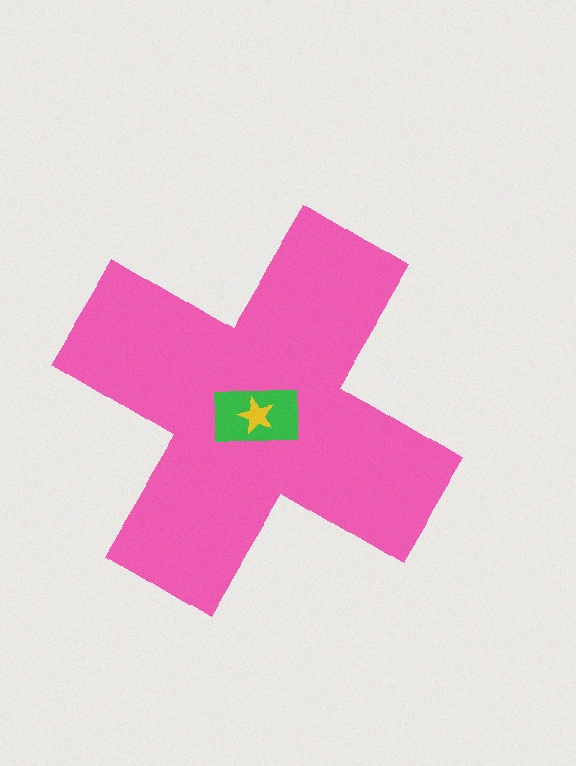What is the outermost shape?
The pink cross.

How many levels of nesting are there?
3.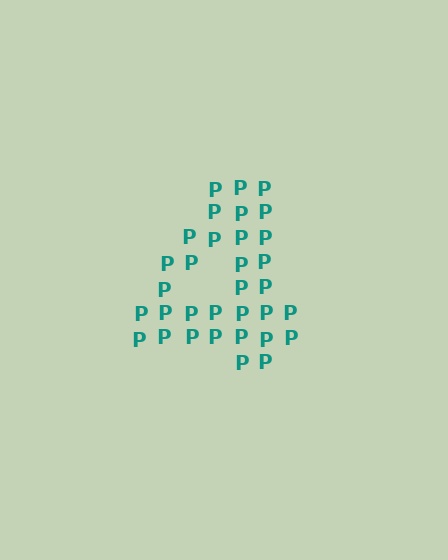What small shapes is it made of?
It is made of small letter P's.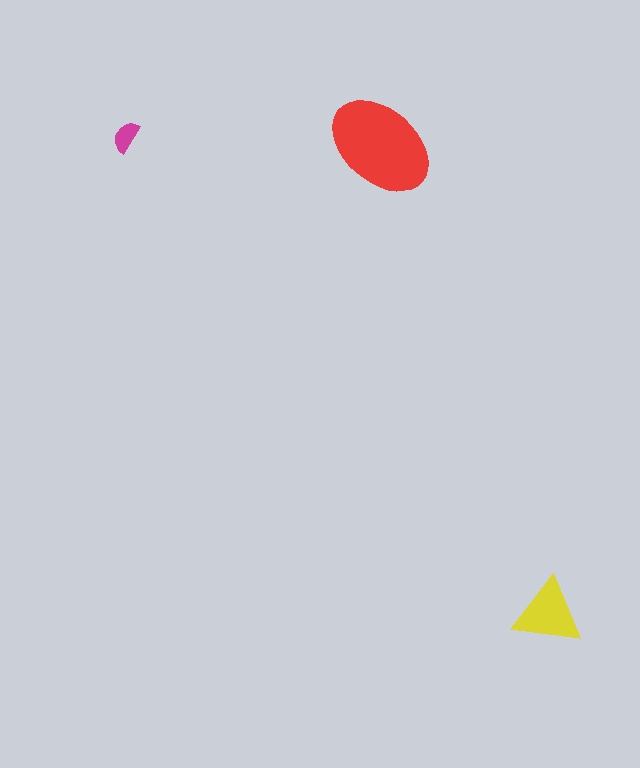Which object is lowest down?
The yellow triangle is bottommost.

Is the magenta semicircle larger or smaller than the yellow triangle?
Smaller.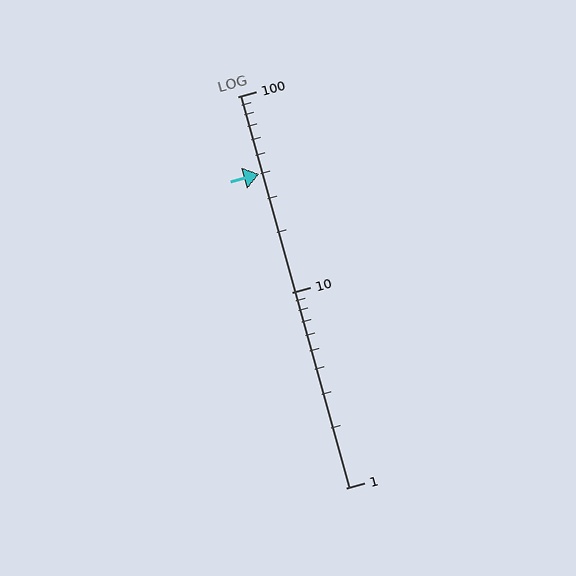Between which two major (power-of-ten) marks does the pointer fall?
The pointer is between 10 and 100.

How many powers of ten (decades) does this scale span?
The scale spans 2 decades, from 1 to 100.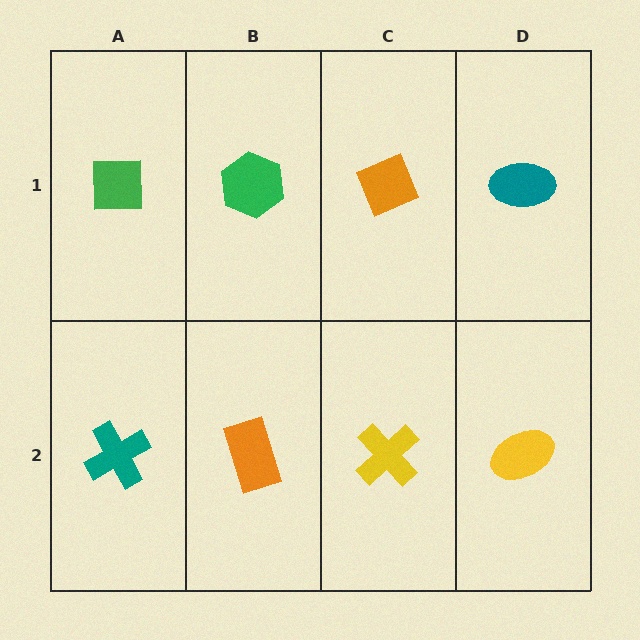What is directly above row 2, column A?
A green square.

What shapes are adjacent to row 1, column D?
A yellow ellipse (row 2, column D), an orange diamond (row 1, column C).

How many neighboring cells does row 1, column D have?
2.